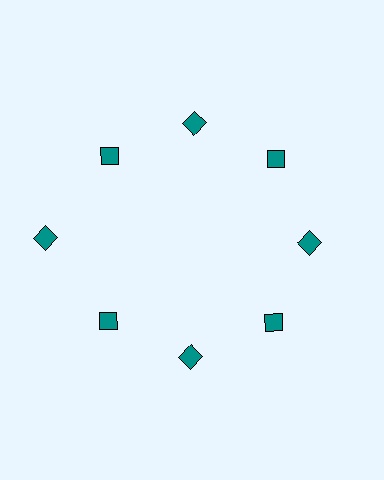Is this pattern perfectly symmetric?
No. The 8 teal diamonds are arranged in a ring, but one element near the 9 o'clock position is pushed outward from the center, breaking the 8-fold rotational symmetry.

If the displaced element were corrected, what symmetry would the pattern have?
It would have 8-fold rotational symmetry — the pattern would map onto itself every 45 degrees.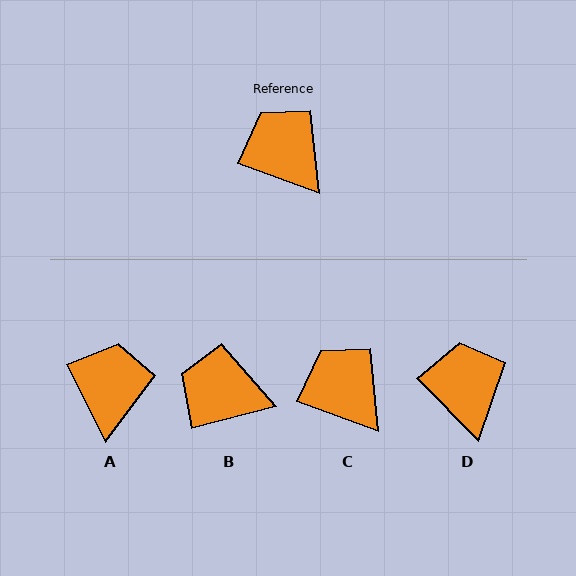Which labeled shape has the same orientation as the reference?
C.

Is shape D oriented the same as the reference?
No, it is off by about 25 degrees.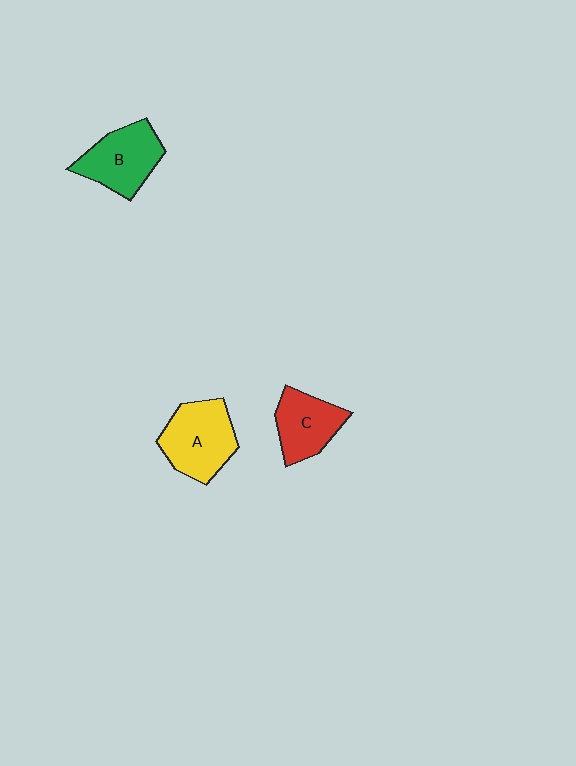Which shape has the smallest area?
Shape C (red).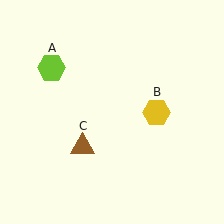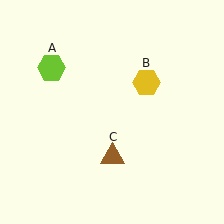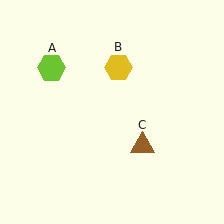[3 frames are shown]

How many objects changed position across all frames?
2 objects changed position: yellow hexagon (object B), brown triangle (object C).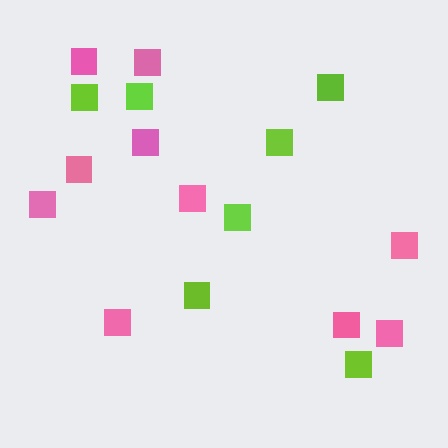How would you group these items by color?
There are 2 groups: one group of lime squares (7) and one group of pink squares (10).